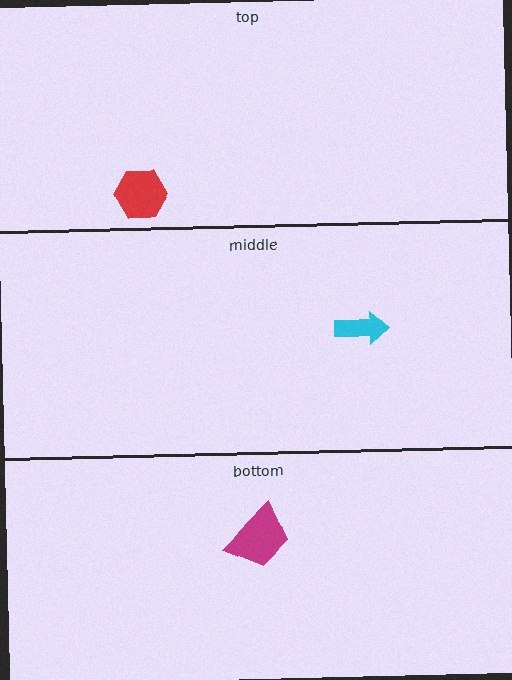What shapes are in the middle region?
The cyan arrow.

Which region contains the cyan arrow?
The middle region.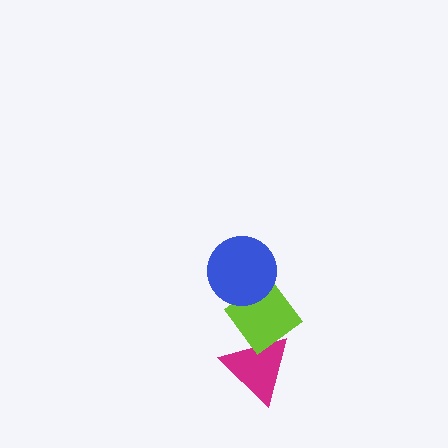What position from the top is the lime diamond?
The lime diamond is 2nd from the top.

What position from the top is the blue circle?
The blue circle is 1st from the top.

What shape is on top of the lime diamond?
The blue circle is on top of the lime diamond.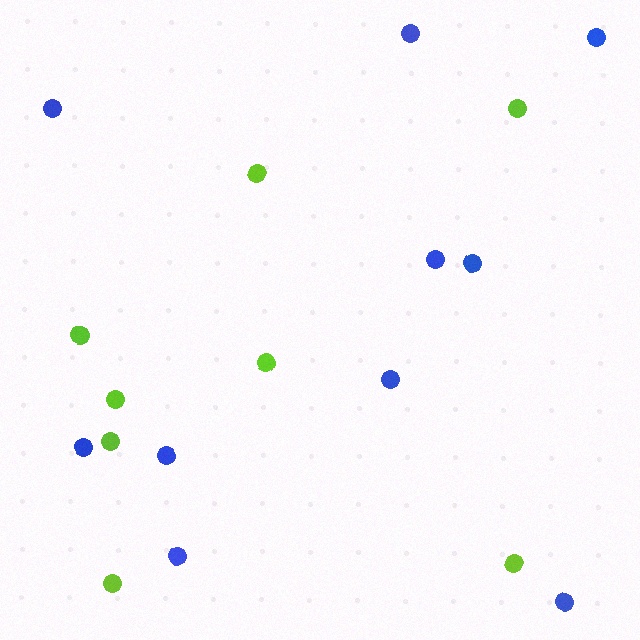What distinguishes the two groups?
There are 2 groups: one group of blue circles (10) and one group of lime circles (8).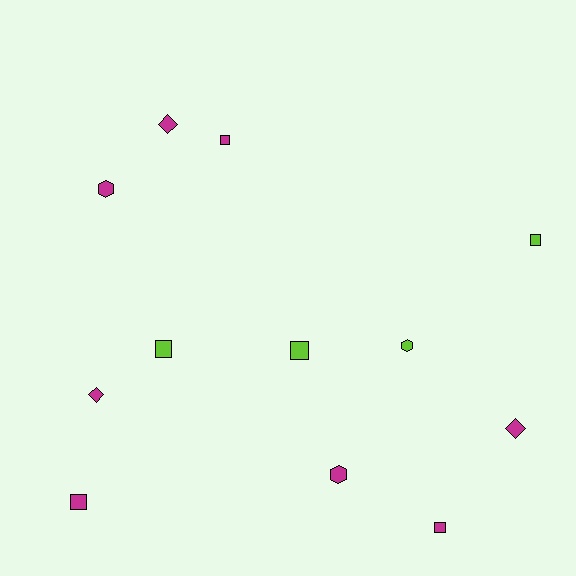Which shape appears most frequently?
Square, with 6 objects.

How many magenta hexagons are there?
There are 2 magenta hexagons.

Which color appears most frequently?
Magenta, with 8 objects.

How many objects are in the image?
There are 12 objects.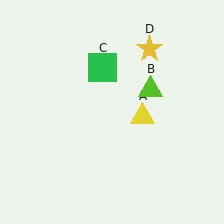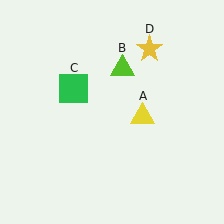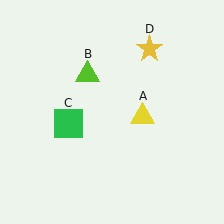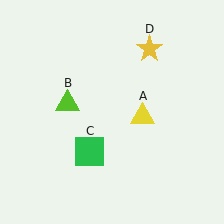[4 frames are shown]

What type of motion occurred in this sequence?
The lime triangle (object B), green square (object C) rotated counterclockwise around the center of the scene.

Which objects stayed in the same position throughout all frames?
Yellow triangle (object A) and yellow star (object D) remained stationary.